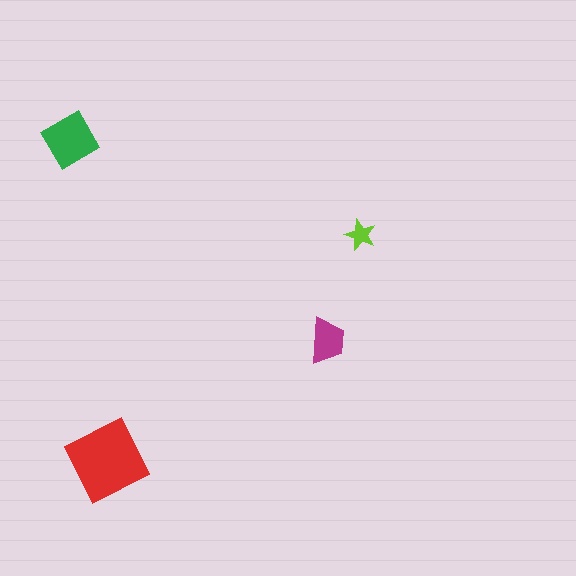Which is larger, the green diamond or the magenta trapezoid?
The green diamond.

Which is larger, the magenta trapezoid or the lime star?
The magenta trapezoid.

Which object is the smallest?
The lime star.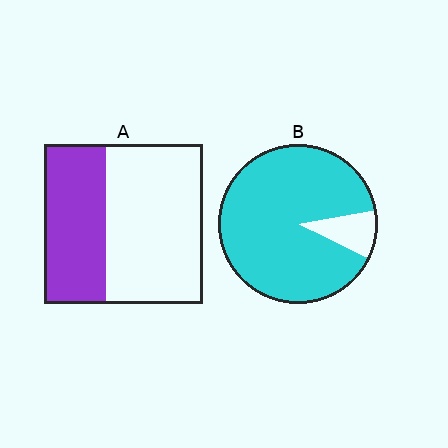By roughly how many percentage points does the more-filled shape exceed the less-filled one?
By roughly 50 percentage points (B over A).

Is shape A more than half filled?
No.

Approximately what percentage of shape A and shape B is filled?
A is approximately 40% and B is approximately 90%.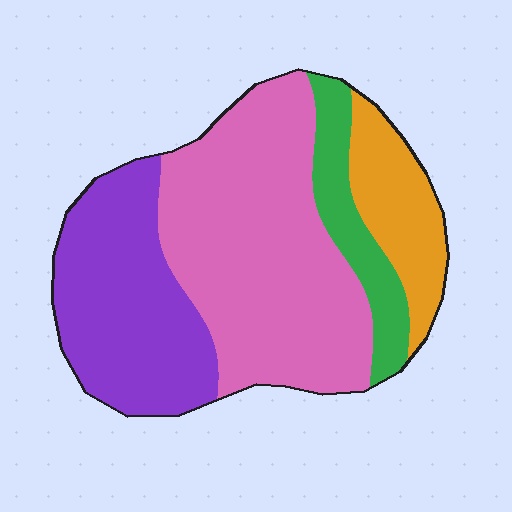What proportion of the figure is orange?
Orange takes up about one eighth (1/8) of the figure.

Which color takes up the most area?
Pink, at roughly 45%.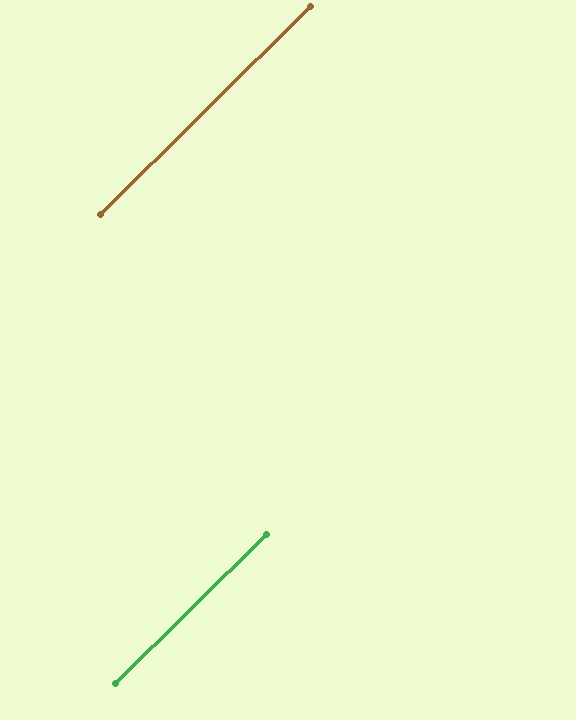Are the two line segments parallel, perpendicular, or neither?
Parallel — their directions differ by only 0.1°.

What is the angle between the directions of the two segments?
Approximately 0 degrees.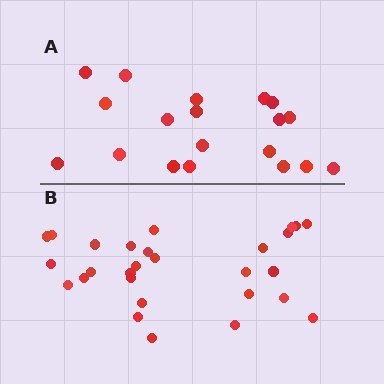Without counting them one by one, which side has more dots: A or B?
Region B (the bottom region) has more dots.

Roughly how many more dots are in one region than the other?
Region B has roughly 8 or so more dots than region A.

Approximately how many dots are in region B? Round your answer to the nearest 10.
About 30 dots. (The exact count is 28, which rounds to 30.)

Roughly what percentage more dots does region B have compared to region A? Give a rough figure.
About 45% more.